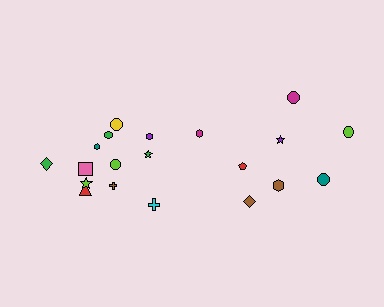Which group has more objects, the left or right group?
The left group.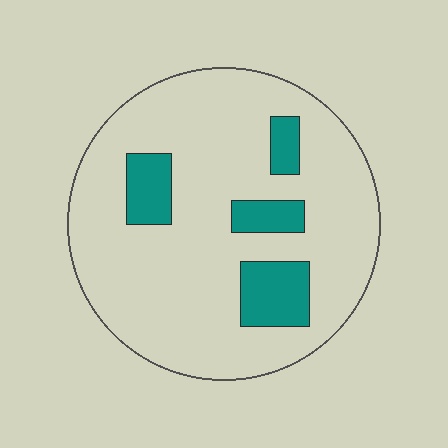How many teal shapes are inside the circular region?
4.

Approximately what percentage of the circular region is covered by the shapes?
Approximately 15%.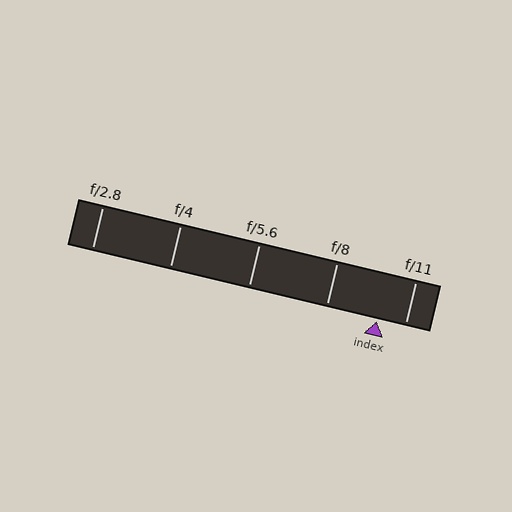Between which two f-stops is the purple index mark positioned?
The index mark is between f/8 and f/11.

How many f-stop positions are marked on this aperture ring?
There are 5 f-stop positions marked.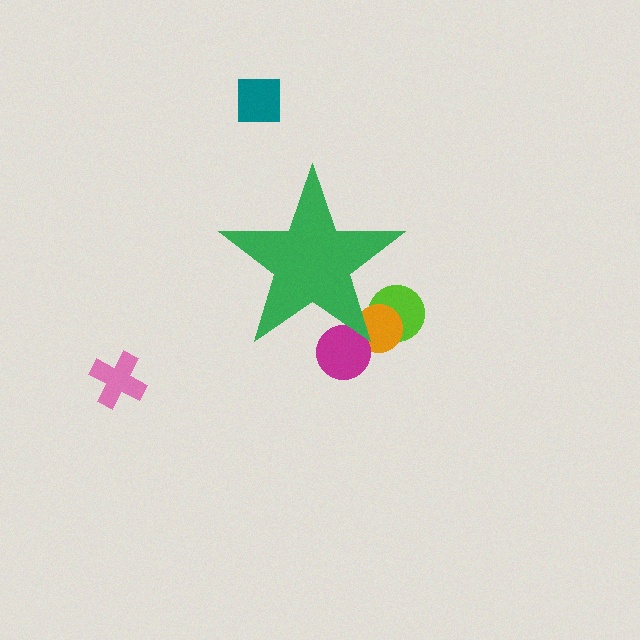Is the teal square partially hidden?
No, the teal square is fully visible.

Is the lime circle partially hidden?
Yes, the lime circle is partially hidden behind the green star.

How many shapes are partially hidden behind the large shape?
3 shapes are partially hidden.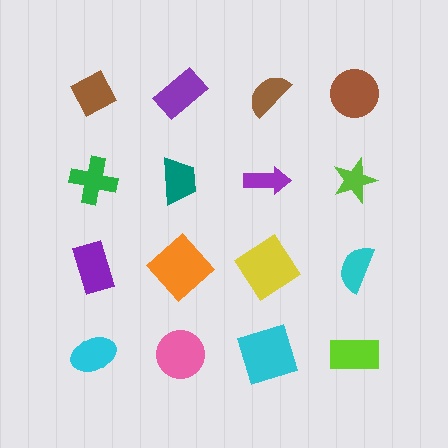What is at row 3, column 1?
A purple rectangle.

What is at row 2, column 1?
A green cross.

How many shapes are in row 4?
4 shapes.